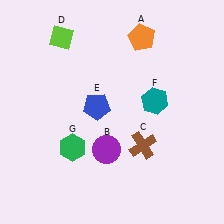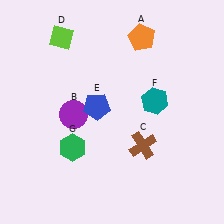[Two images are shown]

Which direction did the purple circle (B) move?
The purple circle (B) moved up.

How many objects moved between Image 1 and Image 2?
1 object moved between the two images.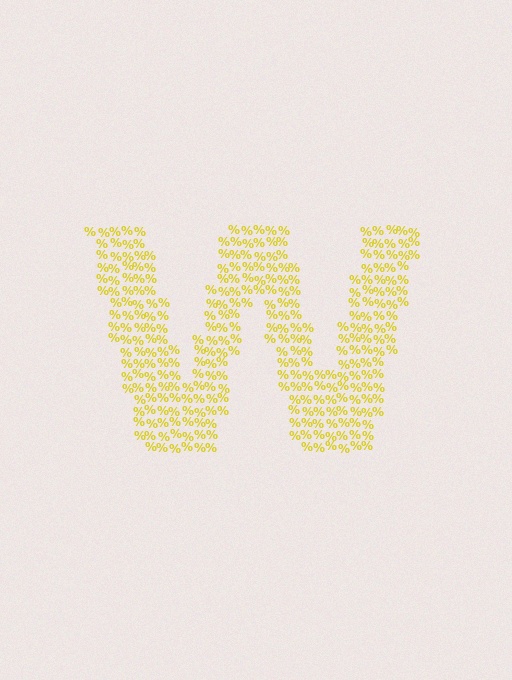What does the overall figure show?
The overall figure shows the letter W.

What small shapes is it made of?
It is made of small percent signs.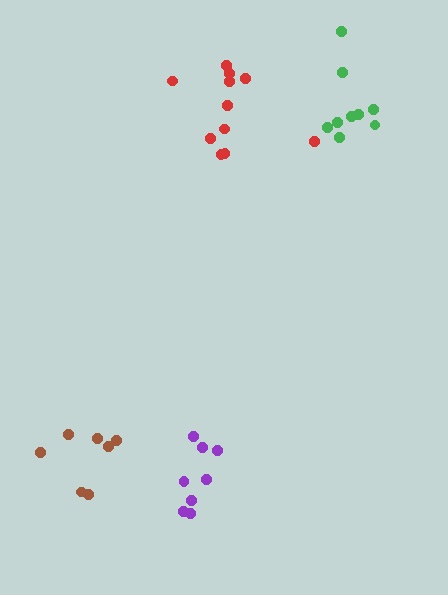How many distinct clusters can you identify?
There are 4 distinct clusters.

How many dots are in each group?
Group 1: 7 dots, Group 2: 11 dots, Group 3: 9 dots, Group 4: 8 dots (35 total).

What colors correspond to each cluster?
The clusters are colored: brown, red, green, purple.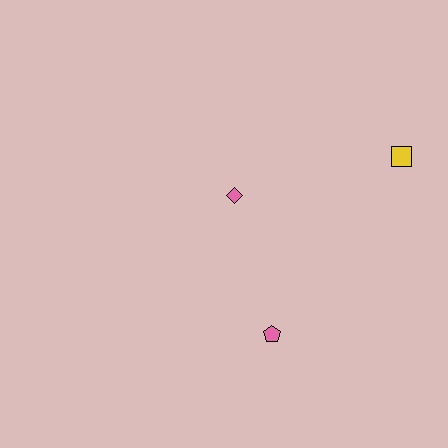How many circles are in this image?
There are no circles.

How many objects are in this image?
There are 3 objects.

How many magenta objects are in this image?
There are no magenta objects.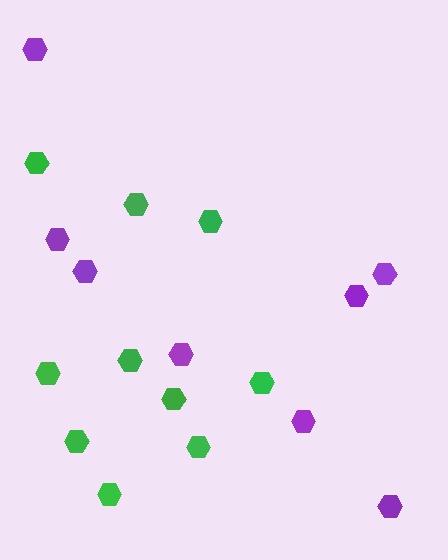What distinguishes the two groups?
There are 2 groups: one group of green hexagons (10) and one group of purple hexagons (8).